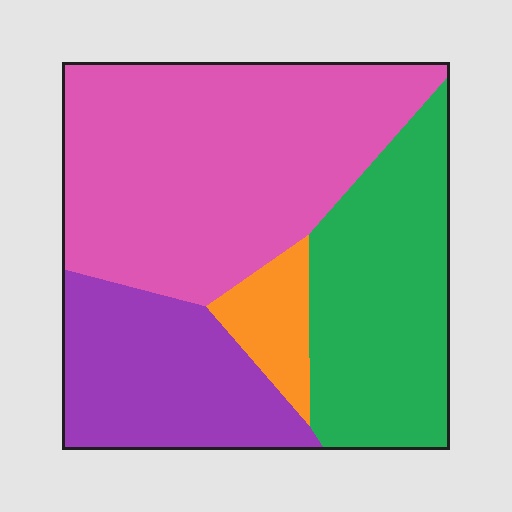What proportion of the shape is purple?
Purple takes up about one fifth (1/5) of the shape.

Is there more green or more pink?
Pink.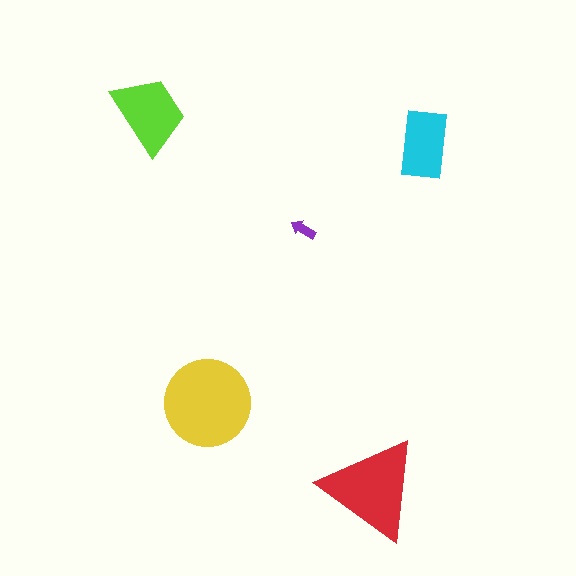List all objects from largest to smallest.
The yellow circle, the red triangle, the lime trapezoid, the cyan rectangle, the purple arrow.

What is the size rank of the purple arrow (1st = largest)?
5th.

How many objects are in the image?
There are 5 objects in the image.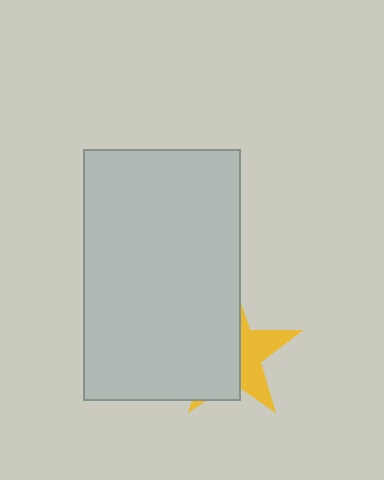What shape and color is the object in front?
The object in front is a light gray rectangle.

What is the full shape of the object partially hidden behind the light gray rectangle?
The partially hidden object is a yellow star.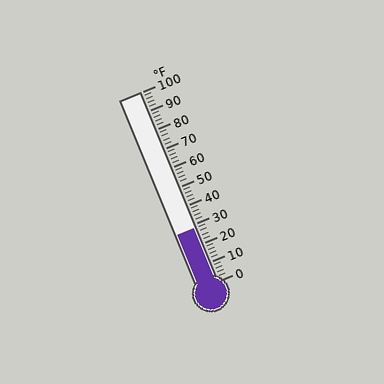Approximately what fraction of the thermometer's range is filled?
The thermometer is filled to approximately 30% of its range.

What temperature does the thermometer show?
The thermometer shows approximately 28°F.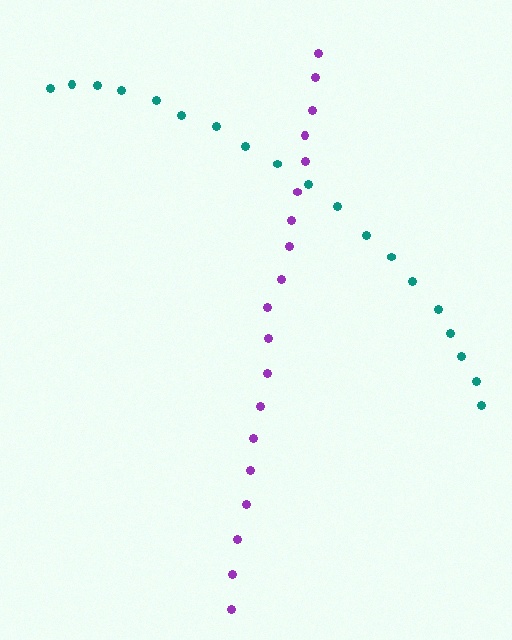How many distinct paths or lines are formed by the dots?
There are 2 distinct paths.